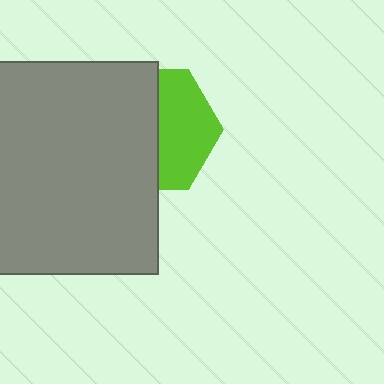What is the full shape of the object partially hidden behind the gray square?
The partially hidden object is a lime hexagon.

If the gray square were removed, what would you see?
You would see the complete lime hexagon.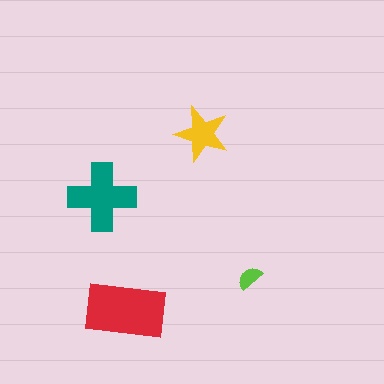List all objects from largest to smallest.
The red rectangle, the teal cross, the yellow star, the lime semicircle.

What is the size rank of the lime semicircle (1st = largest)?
4th.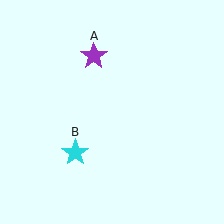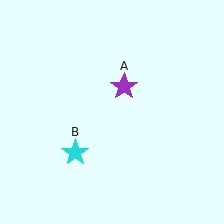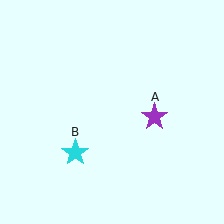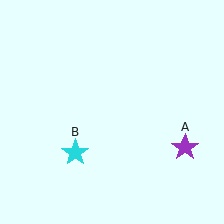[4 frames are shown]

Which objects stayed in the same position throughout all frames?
Cyan star (object B) remained stationary.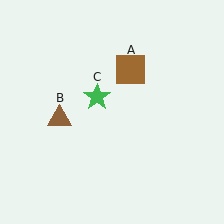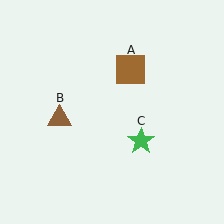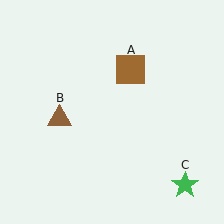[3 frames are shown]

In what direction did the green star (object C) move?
The green star (object C) moved down and to the right.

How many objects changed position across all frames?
1 object changed position: green star (object C).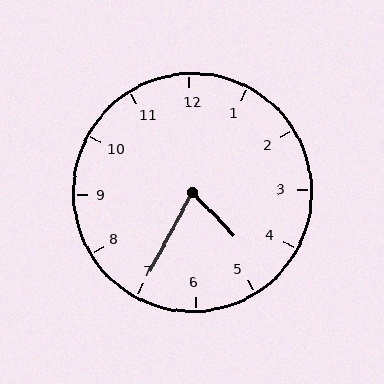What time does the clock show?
4:35.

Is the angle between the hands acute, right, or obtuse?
It is acute.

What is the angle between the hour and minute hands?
Approximately 72 degrees.